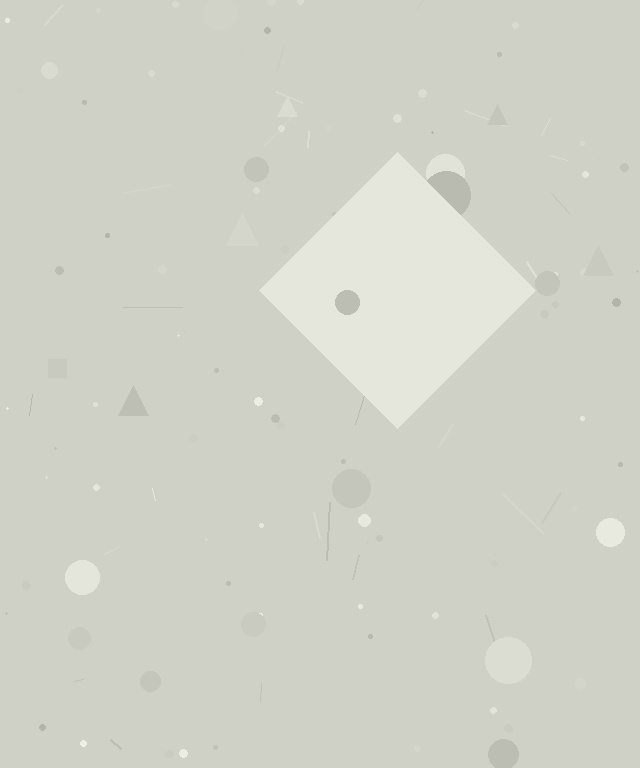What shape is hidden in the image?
A diamond is hidden in the image.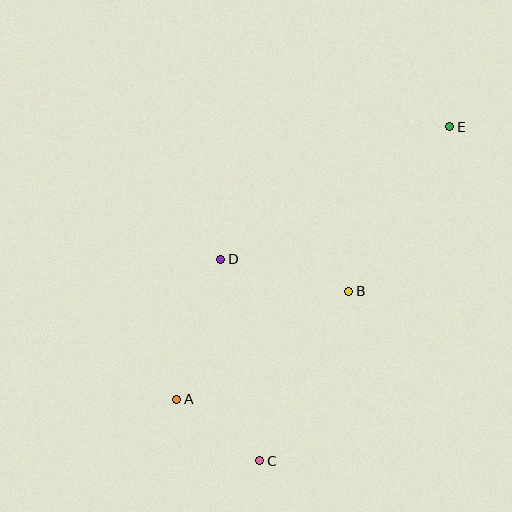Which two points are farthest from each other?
Points A and E are farthest from each other.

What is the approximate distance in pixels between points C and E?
The distance between C and E is approximately 384 pixels.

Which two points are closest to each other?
Points A and C are closest to each other.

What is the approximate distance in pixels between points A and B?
The distance between A and B is approximately 203 pixels.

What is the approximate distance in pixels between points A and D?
The distance between A and D is approximately 147 pixels.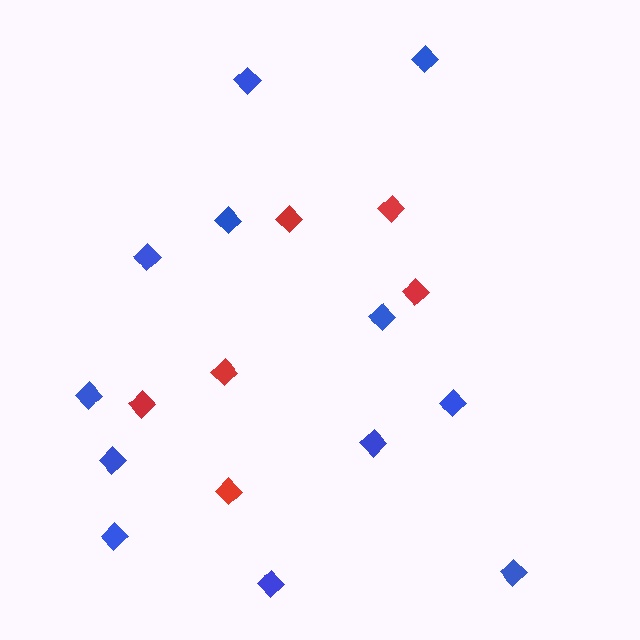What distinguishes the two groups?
There are 2 groups: one group of red diamonds (6) and one group of blue diamonds (12).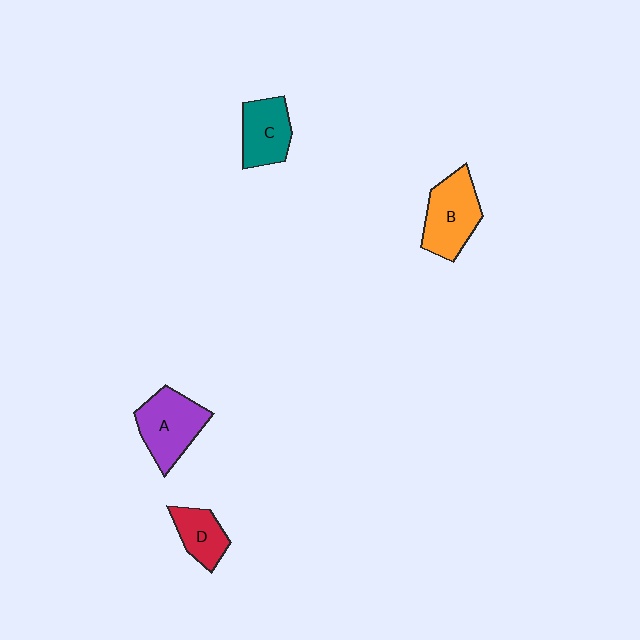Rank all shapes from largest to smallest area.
From largest to smallest: A (purple), B (orange), C (teal), D (red).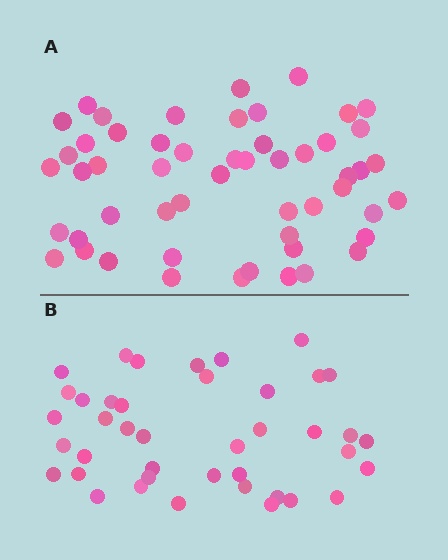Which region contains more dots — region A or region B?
Region A (the top region) has more dots.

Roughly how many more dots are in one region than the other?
Region A has roughly 12 or so more dots than region B.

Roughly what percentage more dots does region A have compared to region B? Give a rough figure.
About 30% more.